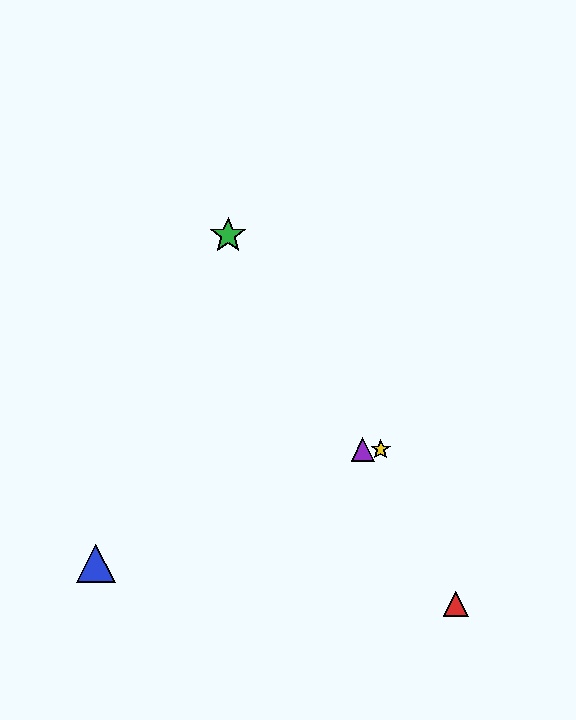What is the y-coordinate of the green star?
The green star is at y≈235.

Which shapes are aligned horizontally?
The yellow star, the purple triangle are aligned horizontally.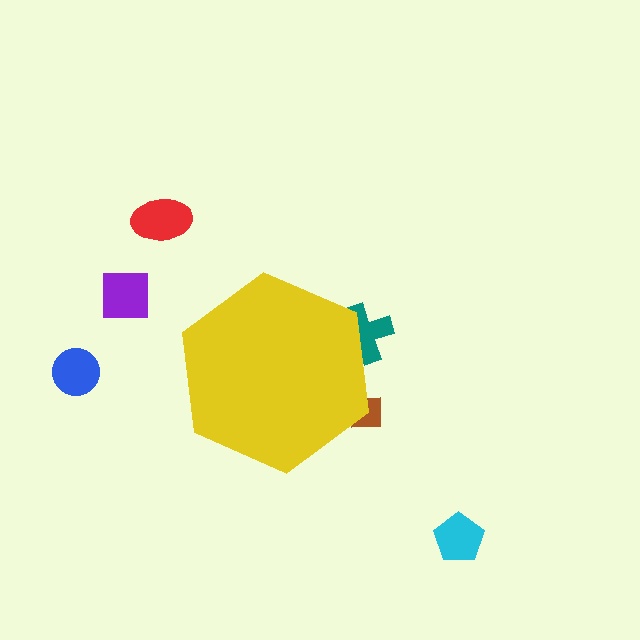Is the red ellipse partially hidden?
No, the red ellipse is fully visible.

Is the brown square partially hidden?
Yes, the brown square is partially hidden behind the yellow hexagon.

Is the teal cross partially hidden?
Yes, the teal cross is partially hidden behind the yellow hexagon.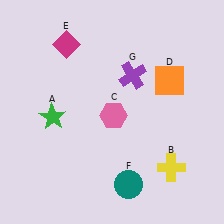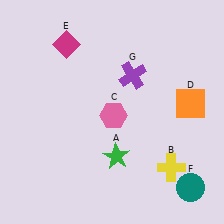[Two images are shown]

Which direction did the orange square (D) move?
The orange square (D) moved down.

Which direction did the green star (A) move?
The green star (A) moved right.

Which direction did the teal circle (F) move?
The teal circle (F) moved right.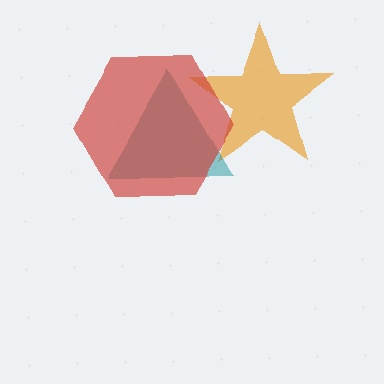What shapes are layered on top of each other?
The layered shapes are: an orange star, a teal triangle, a red hexagon.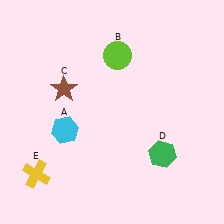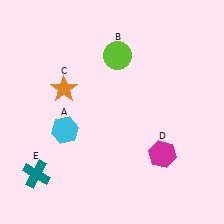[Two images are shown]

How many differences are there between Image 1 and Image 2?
There are 3 differences between the two images.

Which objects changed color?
C changed from brown to orange. D changed from green to magenta. E changed from yellow to teal.